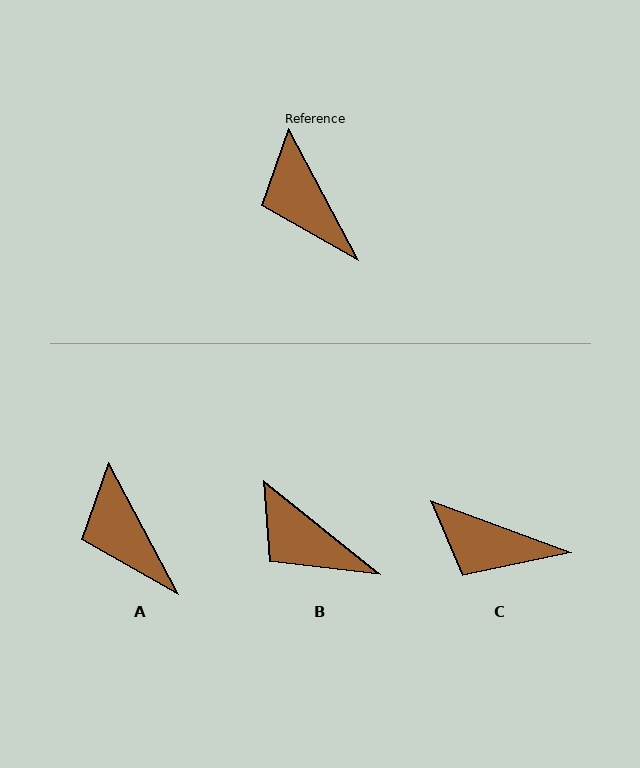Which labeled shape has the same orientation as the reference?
A.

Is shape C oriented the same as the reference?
No, it is off by about 42 degrees.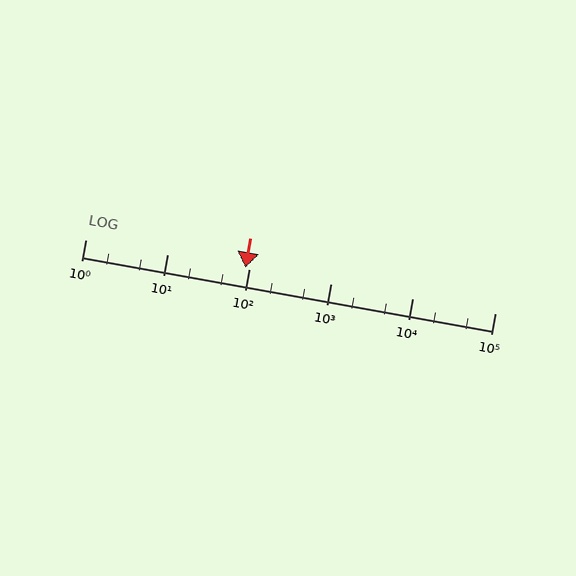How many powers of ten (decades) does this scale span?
The scale spans 5 decades, from 1 to 100000.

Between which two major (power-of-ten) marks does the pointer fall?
The pointer is between 10 and 100.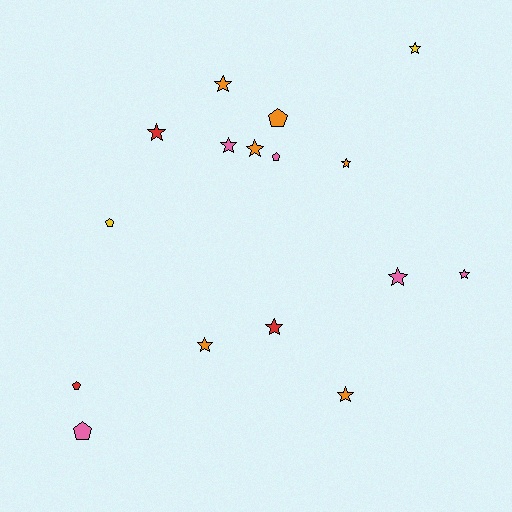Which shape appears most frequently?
Star, with 11 objects.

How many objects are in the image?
There are 16 objects.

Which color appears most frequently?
Orange, with 6 objects.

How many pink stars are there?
There are 3 pink stars.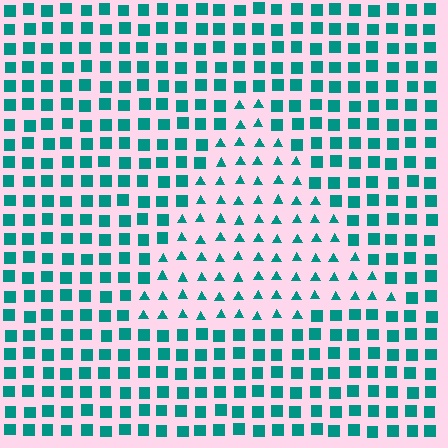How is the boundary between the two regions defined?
The boundary is defined by a change in element shape: triangles inside vs. squares outside. All elements share the same color and spacing.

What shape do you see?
I see a triangle.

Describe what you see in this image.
The image is filled with small teal elements arranged in a uniform grid. A triangle-shaped region contains triangles, while the surrounding area contains squares. The boundary is defined purely by the change in element shape.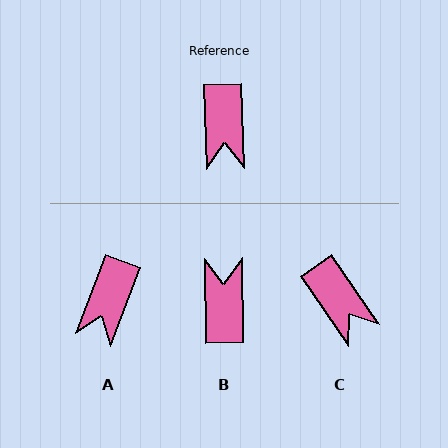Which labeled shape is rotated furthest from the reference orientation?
B, about 179 degrees away.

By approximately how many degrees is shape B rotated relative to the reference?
Approximately 179 degrees counter-clockwise.